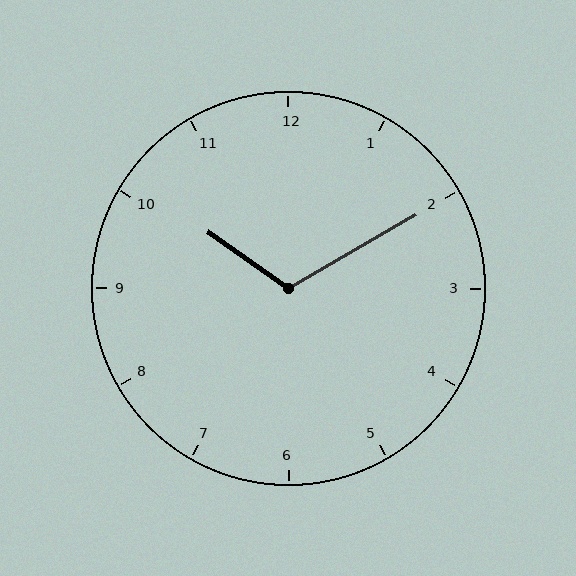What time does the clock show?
10:10.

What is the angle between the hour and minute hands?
Approximately 115 degrees.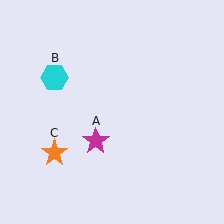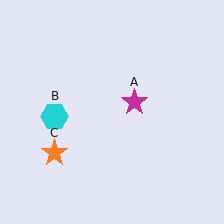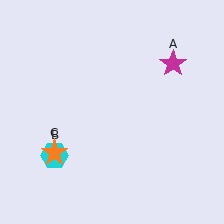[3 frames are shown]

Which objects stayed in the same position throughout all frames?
Orange star (object C) remained stationary.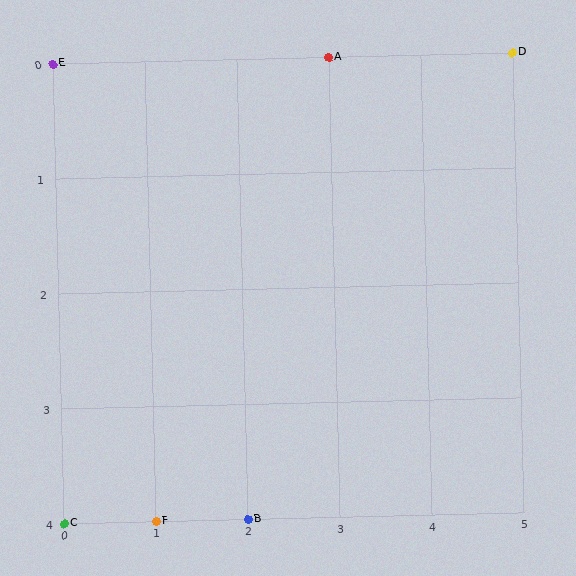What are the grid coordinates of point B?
Point B is at grid coordinates (2, 4).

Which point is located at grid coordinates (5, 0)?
Point D is at (5, 0).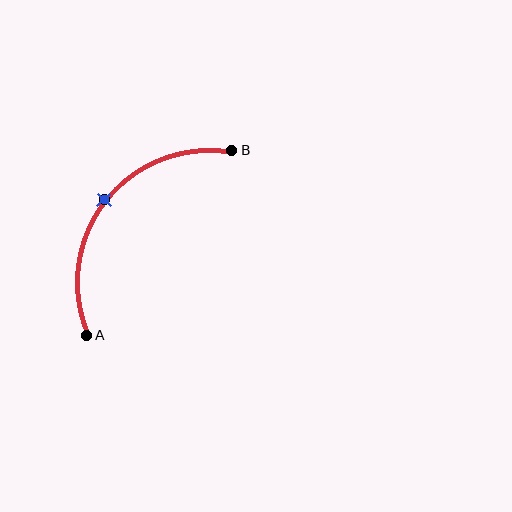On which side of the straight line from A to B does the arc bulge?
The arc bulges above and to the left of the straight line connecting A and B.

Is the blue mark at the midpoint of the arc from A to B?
Yes. The blue mark lies on the arc at equal arc-length from both A and B — it is the arc midpoint.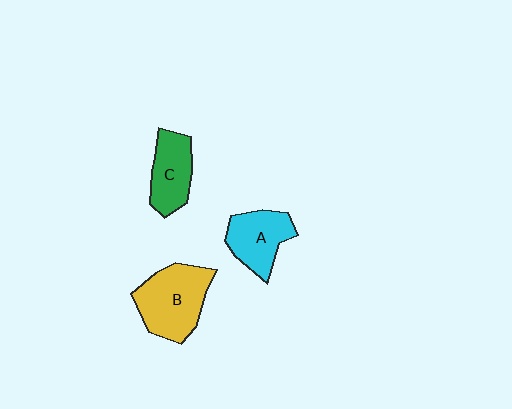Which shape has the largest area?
Shape B (yellow).